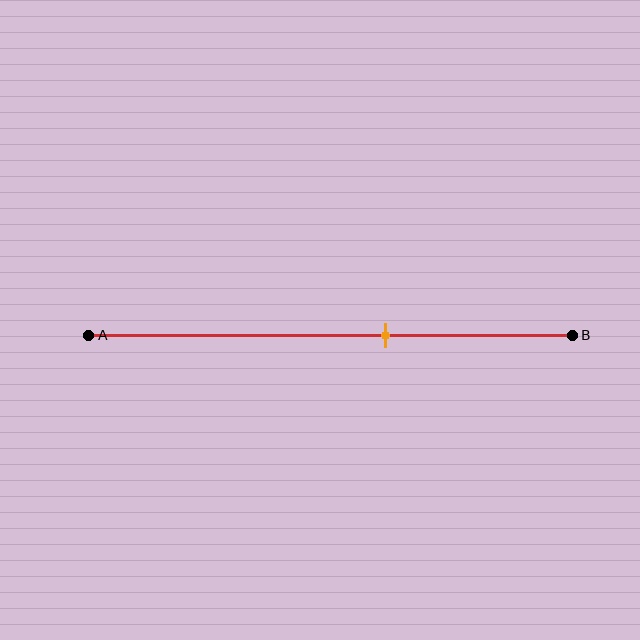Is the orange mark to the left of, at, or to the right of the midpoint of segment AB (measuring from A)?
The orange mark is to the right of the midpoint of segment AB.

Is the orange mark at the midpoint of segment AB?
No, the mark is at about 60% from A, not at the 50% midpoint.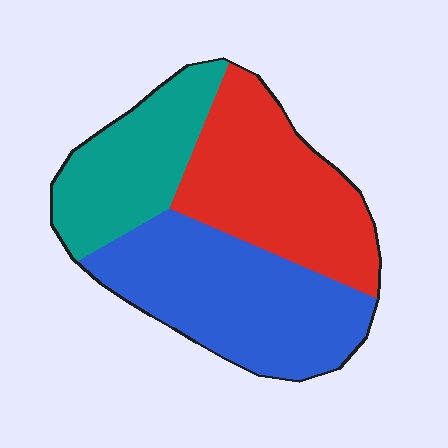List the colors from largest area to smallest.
From largest to smallest: blue, red, teal.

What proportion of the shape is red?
Red covers 35% of the shape.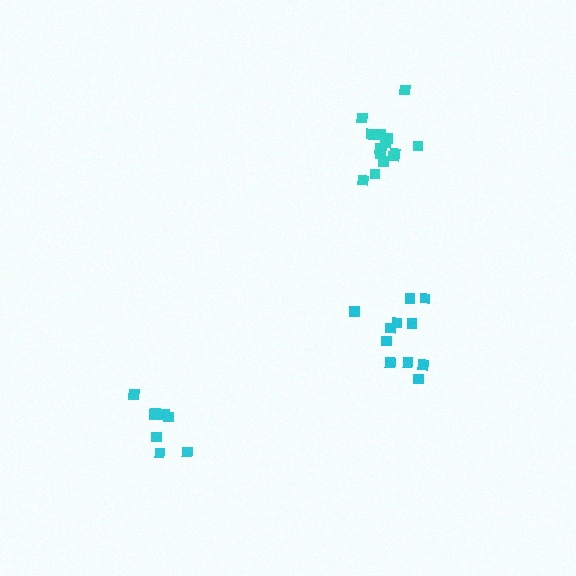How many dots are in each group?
Group 1: 8 dots, Group 2: 11 dots, Group 3: 14 dots (33 total).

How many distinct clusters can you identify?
There are 3 distinct clusters.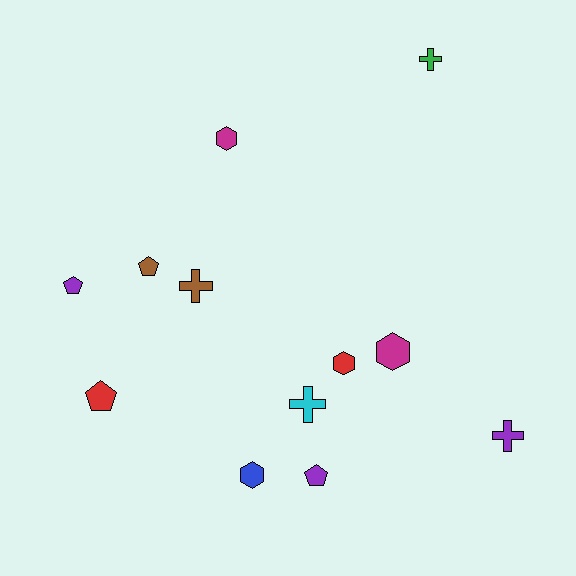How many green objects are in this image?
There is 1 green object.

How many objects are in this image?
There are 12 objects.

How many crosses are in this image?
There are 4 crosses.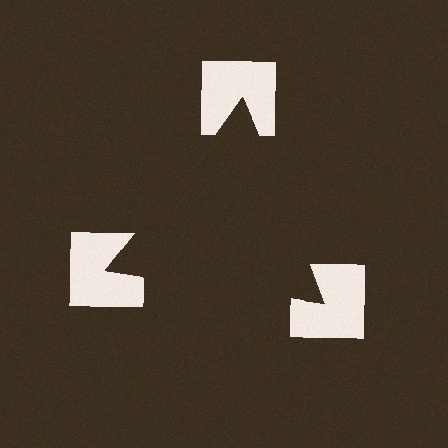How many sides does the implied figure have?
3 sides.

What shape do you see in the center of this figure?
An illusory triangle — its edges are inferred from the aligned wedge cuts in the notched squares, not physically drawn.